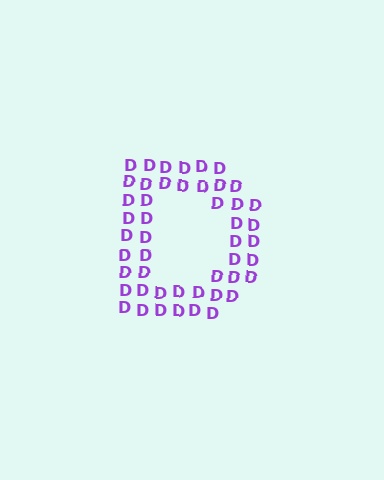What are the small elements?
The small elements are letter D's.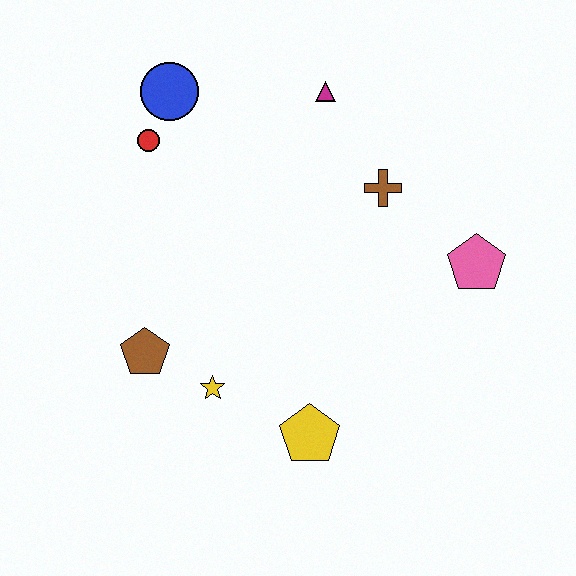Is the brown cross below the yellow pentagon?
No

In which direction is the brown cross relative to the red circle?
The brown cross is to the right of the red circle.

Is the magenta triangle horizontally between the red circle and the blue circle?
No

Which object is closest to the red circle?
The blue circle is closest to the red circle.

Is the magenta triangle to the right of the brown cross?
No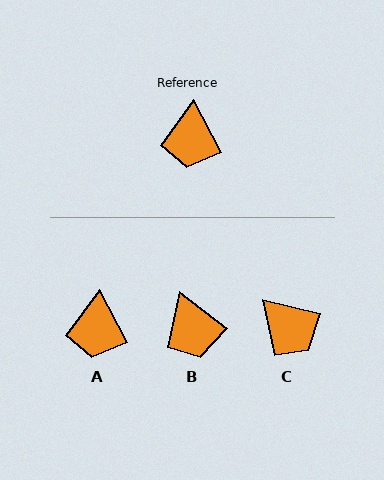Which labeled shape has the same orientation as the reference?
A.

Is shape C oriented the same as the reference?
No, it is off by about 49 degrees.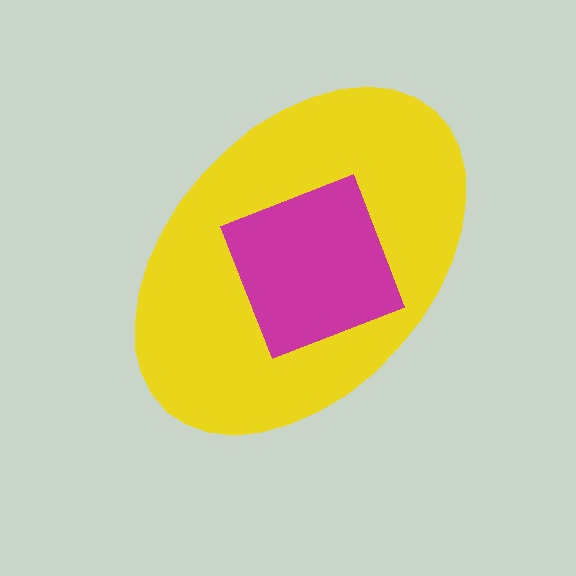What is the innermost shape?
The magenta square.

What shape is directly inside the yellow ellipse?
The magenta square.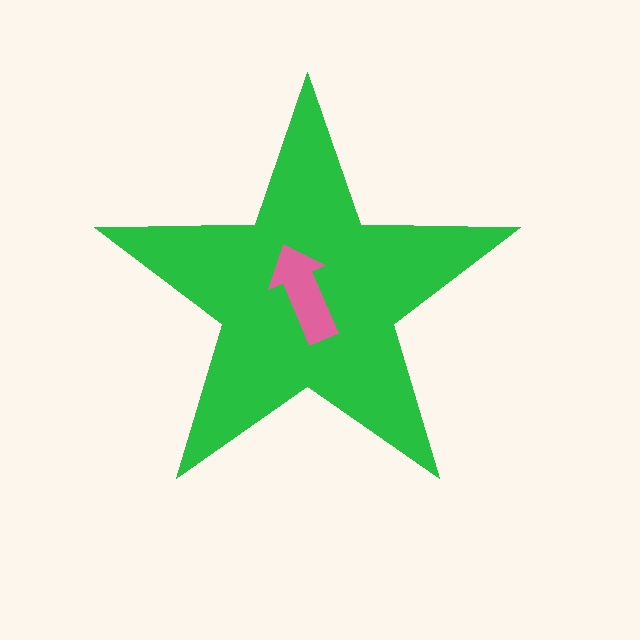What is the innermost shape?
The pink arrow.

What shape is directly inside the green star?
The pink arrow.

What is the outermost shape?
The green star.